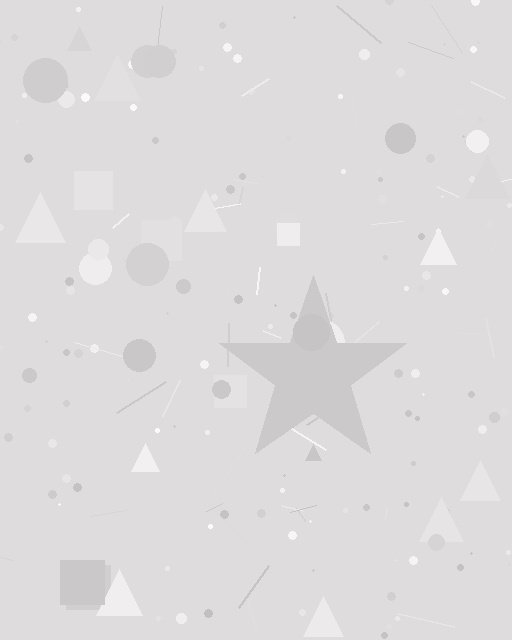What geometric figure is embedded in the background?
A star is embedded in the background.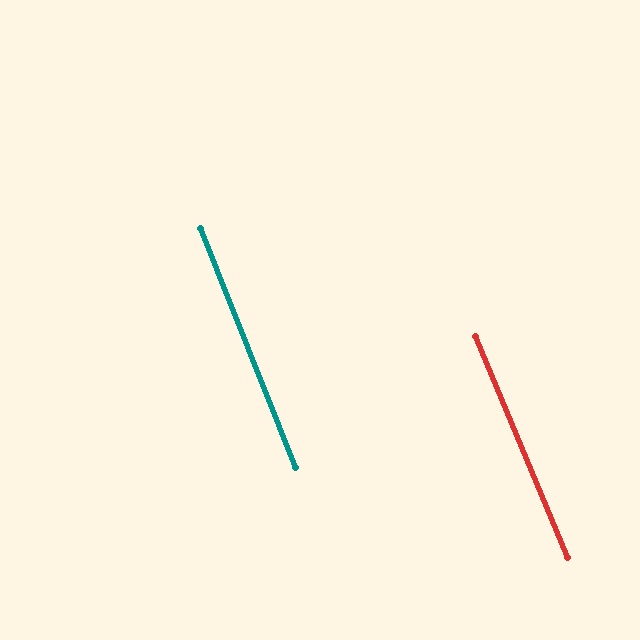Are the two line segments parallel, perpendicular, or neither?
Parallel — their directions differ by only 0.5°.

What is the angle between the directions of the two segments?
Approximately 1 degree.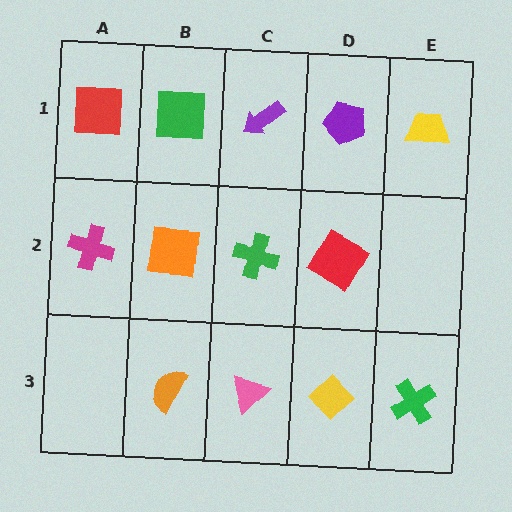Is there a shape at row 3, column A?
No, that cell is empty.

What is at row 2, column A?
A magenta cross.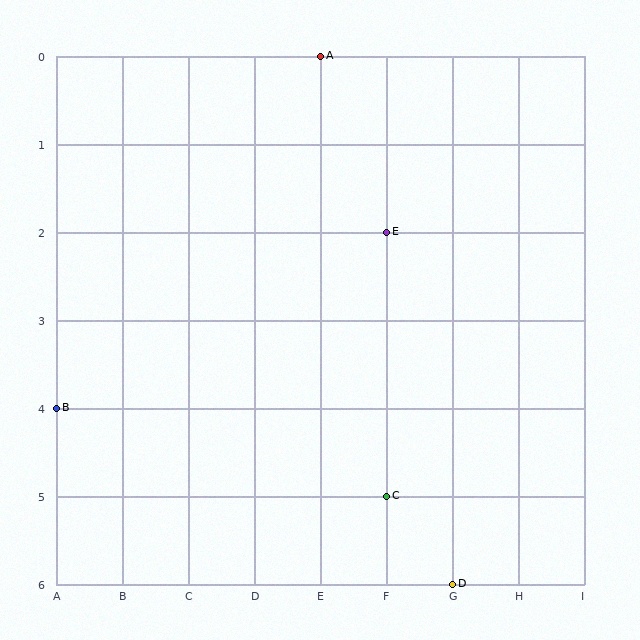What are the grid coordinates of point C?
Point C is at grid coordinates (F, 5).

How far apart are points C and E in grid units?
Points C and E are 3 rows apart.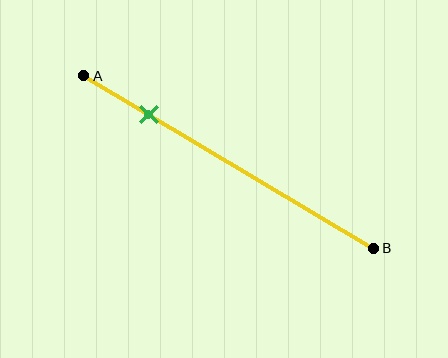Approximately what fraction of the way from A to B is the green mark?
The green mark is approximately 20% of the way from A to B.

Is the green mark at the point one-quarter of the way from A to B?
Yes, the mark is approximately at the one-quarter point.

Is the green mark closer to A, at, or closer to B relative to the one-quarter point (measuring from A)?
The green mark is approximately at the one-quarter point of segment AB.